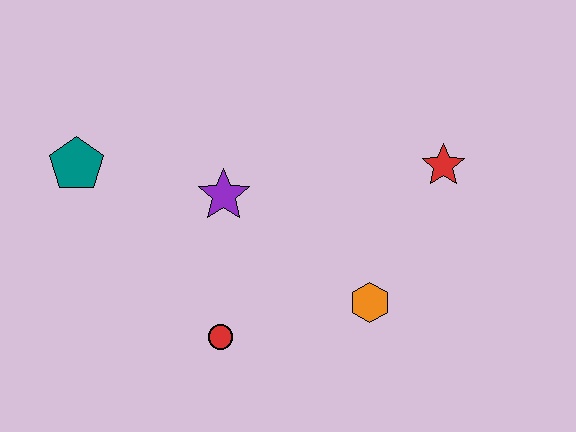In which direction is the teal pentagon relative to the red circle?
The teal pentagon is above the red circle.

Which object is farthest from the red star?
The teal pentagon is farthest from the red star.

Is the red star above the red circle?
Yes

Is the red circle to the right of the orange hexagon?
No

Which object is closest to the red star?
The orange hexagon is closest to the red star.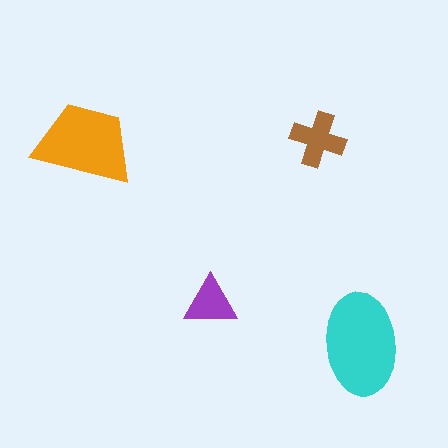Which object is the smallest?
The purple triangle.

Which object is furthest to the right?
The cyan ellipse is rightmost.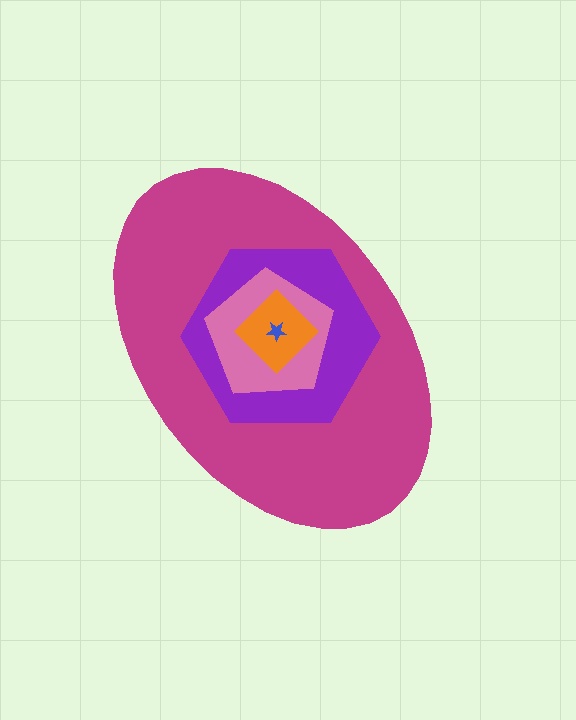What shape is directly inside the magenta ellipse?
The purple hexagon.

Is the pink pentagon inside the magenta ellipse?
Yes.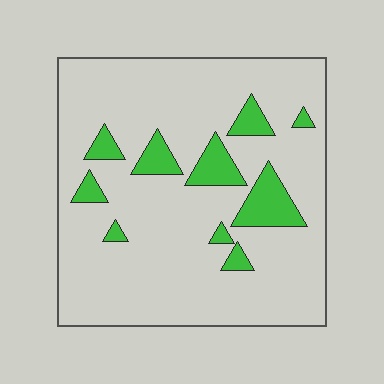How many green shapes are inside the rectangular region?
10.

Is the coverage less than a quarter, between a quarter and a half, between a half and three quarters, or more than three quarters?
Less than a quarter.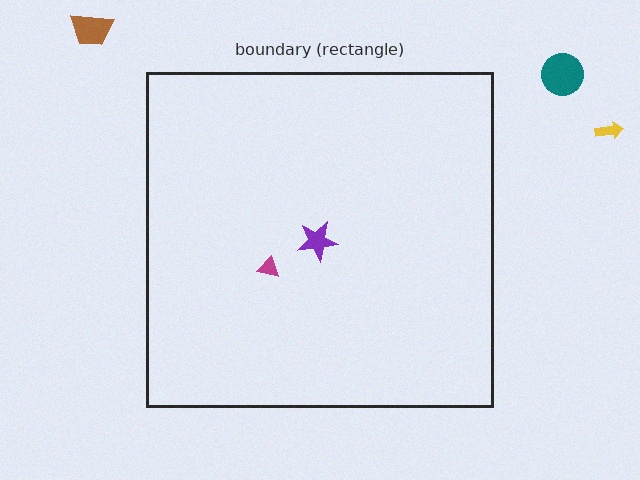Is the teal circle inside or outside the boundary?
Outside.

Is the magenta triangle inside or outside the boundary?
Inside.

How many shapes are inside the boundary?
2 inside, 3 outside.